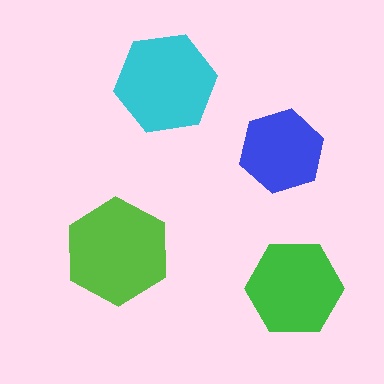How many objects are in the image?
There are 4 objects in the image.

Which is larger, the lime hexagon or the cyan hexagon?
The lime one.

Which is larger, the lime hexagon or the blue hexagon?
The lime one.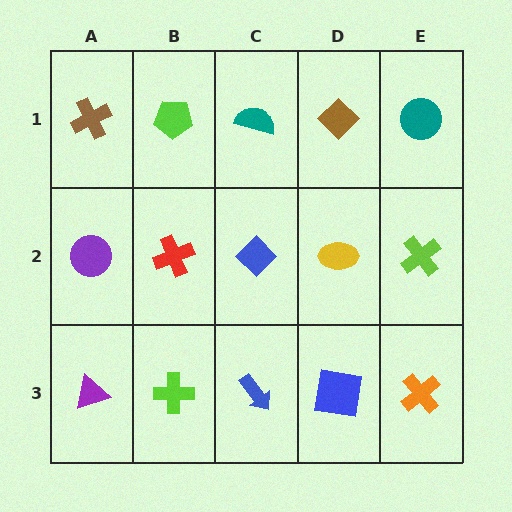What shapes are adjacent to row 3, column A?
A purple circle (row 2, column A), a lime cross (row 3, column B).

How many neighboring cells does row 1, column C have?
3.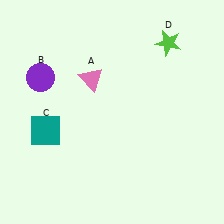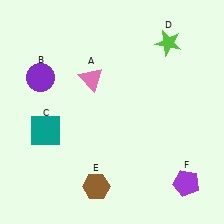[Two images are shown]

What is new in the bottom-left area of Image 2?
A brown hexagon (E) was added in the bottom-left area of Image 2.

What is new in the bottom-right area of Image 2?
A purple pentagon (F) was added in the bottom-right area of Image 2.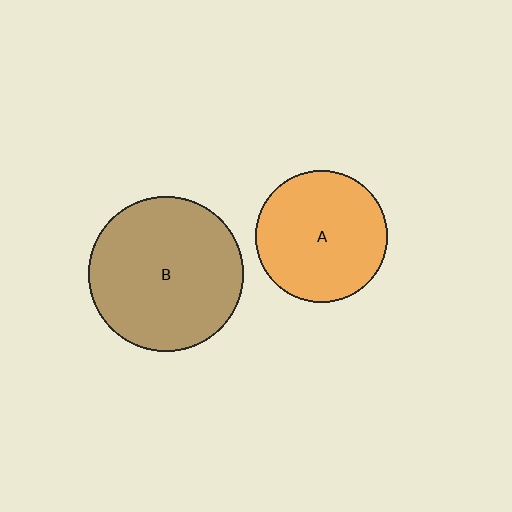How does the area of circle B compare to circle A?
Approximately 1.4 times.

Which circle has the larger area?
Circle B (brown).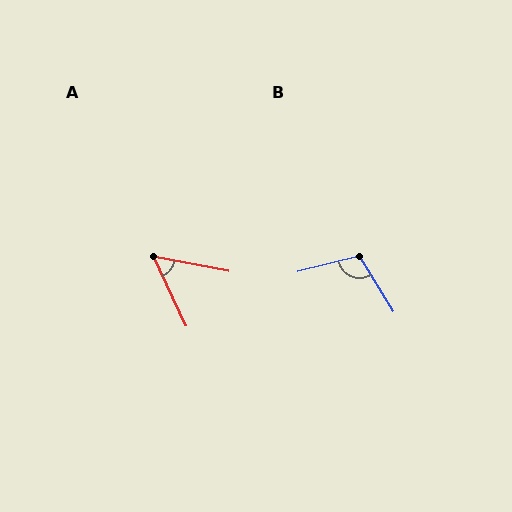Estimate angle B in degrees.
Approximately 107 degrees.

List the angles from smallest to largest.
A (54°), B (107°).